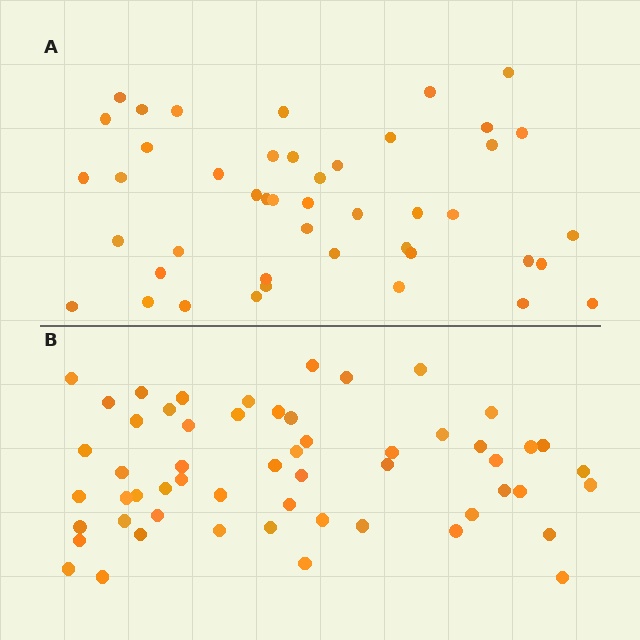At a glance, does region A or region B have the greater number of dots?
Region B (the bottom region) has more dots.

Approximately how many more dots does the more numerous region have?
Region B has roughly 12 or so more dots than region A.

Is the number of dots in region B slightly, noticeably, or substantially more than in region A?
Region B has only slightly more — the two regions are fairly close. The ratio is roughly 1.2 to 1.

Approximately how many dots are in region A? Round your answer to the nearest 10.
About 40 dots. (The exact count is 45, which rounds to 40.)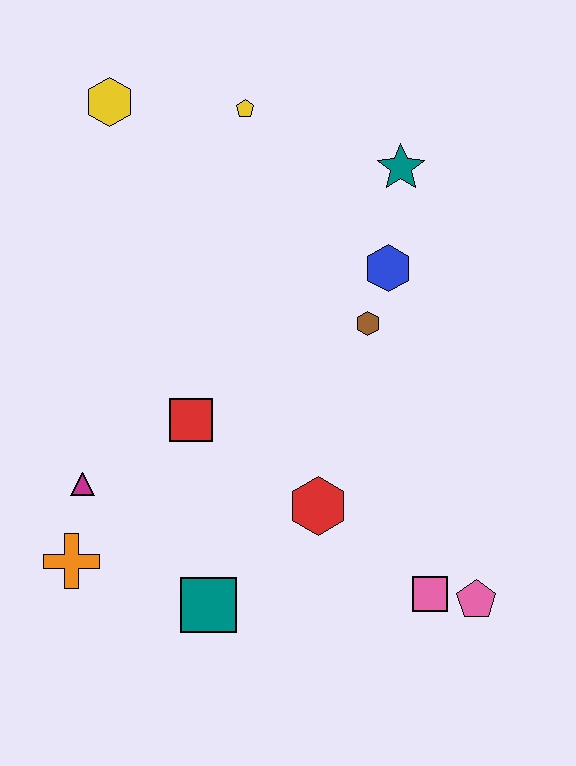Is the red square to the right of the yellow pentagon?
No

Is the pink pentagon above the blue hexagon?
No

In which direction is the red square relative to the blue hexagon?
The red square is to the left of the blue hexagon.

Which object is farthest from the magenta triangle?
The teal star is farthest from the magenta triangle.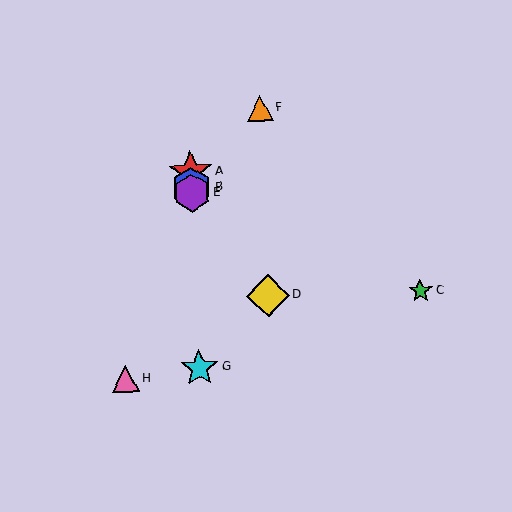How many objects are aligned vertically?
4 objects (A, B, E, G) are aligned vertically.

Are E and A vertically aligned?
Yes, both are at x≈192.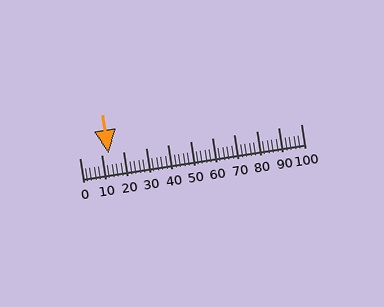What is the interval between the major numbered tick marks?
The major tick marks are spaced 10 units apart.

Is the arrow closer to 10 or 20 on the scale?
The arrow is closer to 10.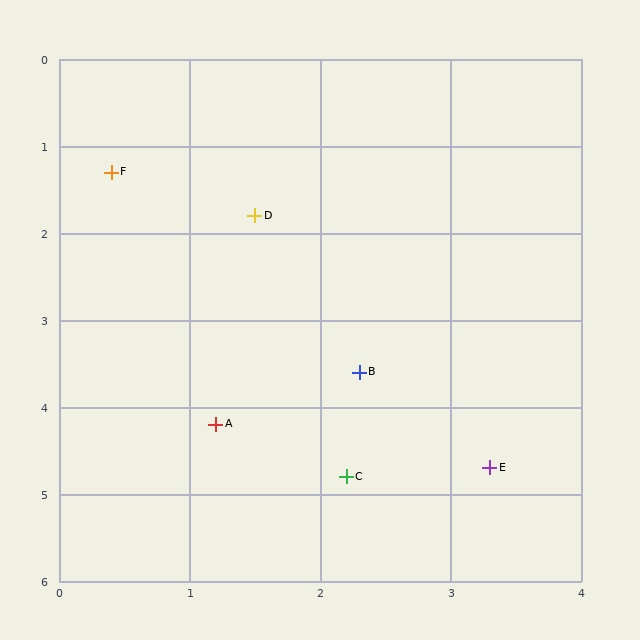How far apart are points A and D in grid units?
Points A and D are about 2.4 grid units apart.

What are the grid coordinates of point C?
Point C is at approximately (2.2, 4.8).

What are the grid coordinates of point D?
Point D is at approximately (1.5, 1.8).